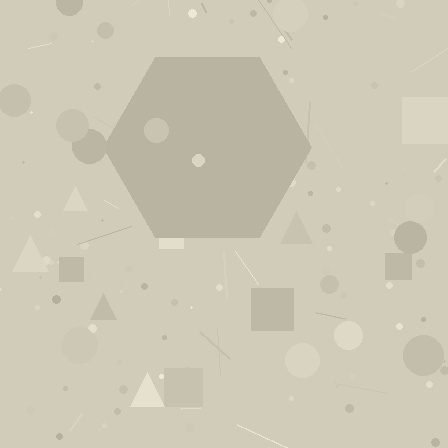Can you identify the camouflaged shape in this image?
The camouflaged shape is a hexagon.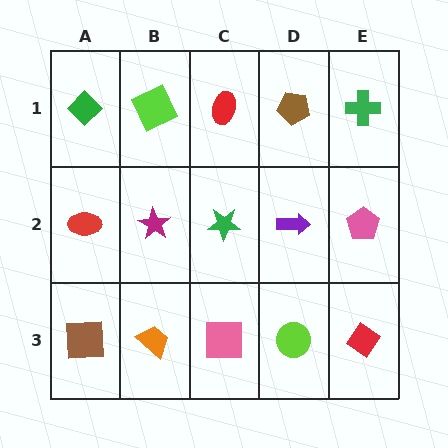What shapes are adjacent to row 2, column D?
A brown pentagon (row 1, column D), a lime circle (row 3, column D), a green star (row 2, column C), a pink pentagon (row 2, column E).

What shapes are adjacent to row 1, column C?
A green star (row 2, column C), a lime square (row 1, column B), a brown pentagon (row 1, column D).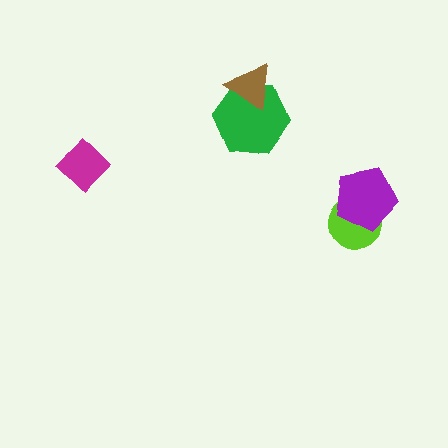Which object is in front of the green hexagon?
The brown triangle is in front of the green hexagon.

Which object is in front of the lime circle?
The purple pentagon is in front of the lime circle.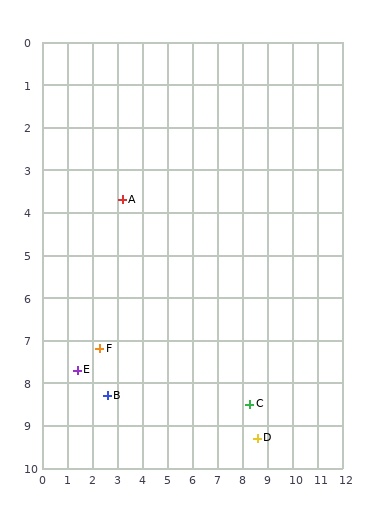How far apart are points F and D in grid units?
Points F and D are about 6.6 grid units apart.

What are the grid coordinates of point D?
Point D is at approximately (8.6, 9.3).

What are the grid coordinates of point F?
Point F is at approximately (2.3, 7.2).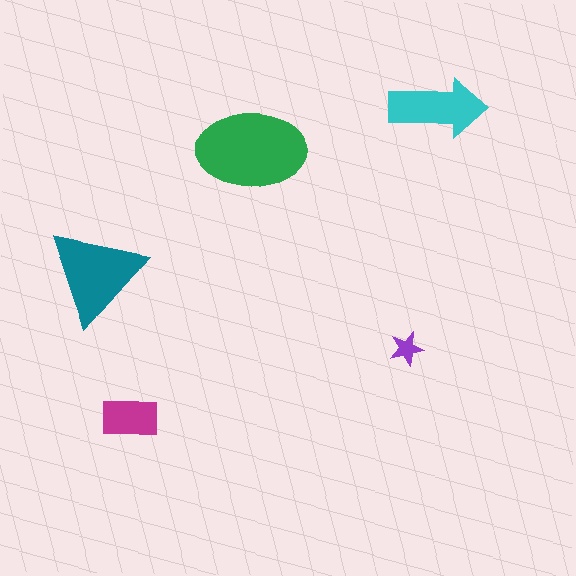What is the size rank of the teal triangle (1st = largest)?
2nd.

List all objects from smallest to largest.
The purple star, the magenta rectangle, the cyan arrow, the teal triangle, the green ellipse.